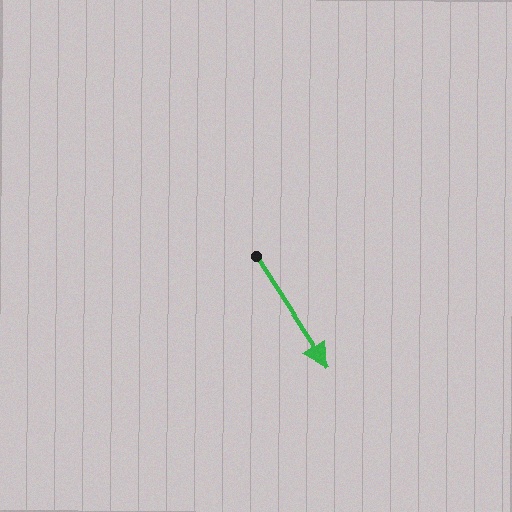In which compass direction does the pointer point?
Southeast.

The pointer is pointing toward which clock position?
Roughly 5 o'clock.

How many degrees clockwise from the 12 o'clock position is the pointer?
Approximately 147 degrees.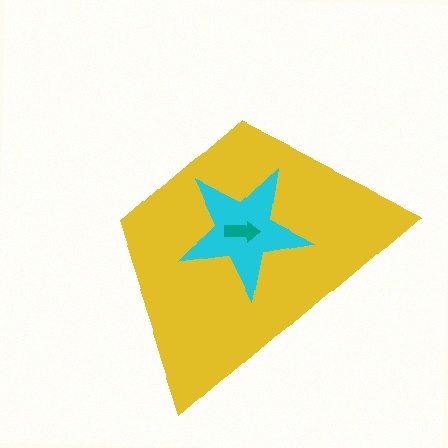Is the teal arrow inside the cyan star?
Yes.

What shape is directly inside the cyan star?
The teal arrow.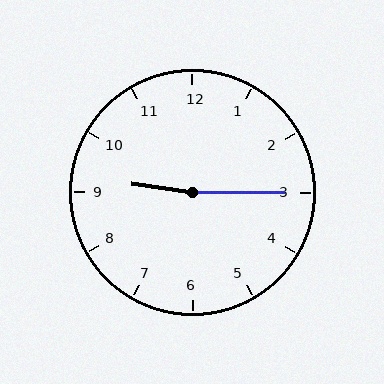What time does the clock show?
9:15.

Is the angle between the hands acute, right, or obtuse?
It is obtuse.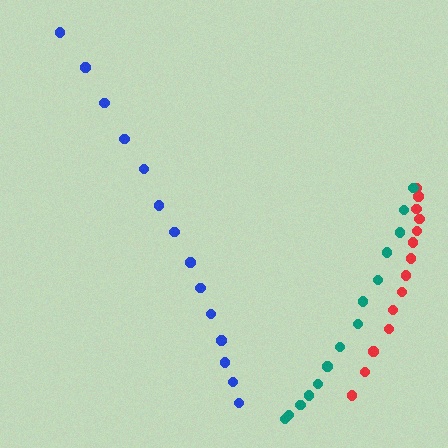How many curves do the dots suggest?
There are 3 distinct paths.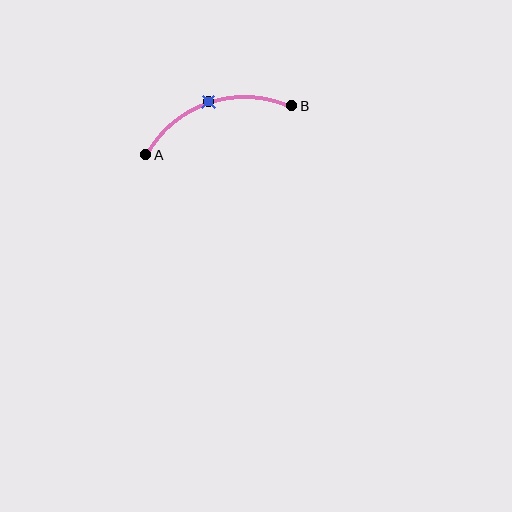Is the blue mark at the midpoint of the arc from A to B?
Yes. The blue mark lies on the arc at equal arc-length from both A and B — it is the arc midpoint.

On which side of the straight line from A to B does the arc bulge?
The arc bulges above the straight line connecting A and B.